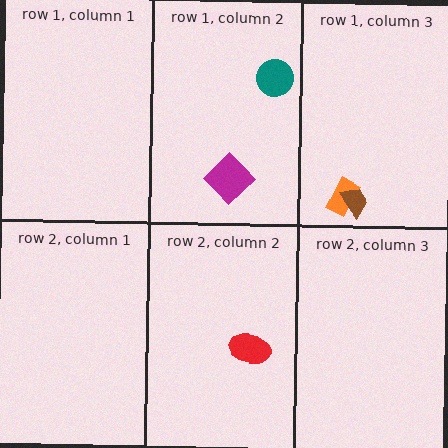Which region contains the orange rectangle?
The row 1, column 3 region.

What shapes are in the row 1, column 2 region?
The magenta diamond, the teal circle.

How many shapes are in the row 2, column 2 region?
1.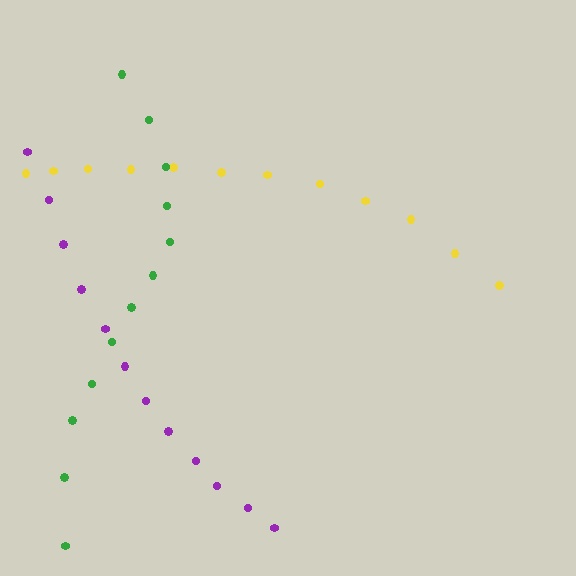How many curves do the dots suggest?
There are 3 distinct paths.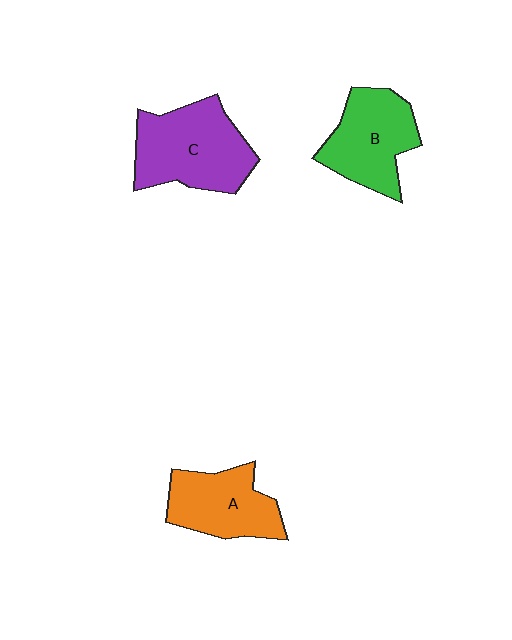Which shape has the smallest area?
Shape A (orange).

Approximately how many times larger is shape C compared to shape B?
Approximately 1.2 times.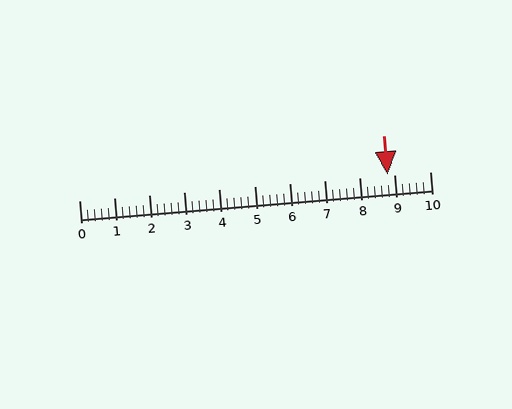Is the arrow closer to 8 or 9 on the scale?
The arrow is closer to 9.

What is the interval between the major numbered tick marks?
The major tick marks are spaced 1 units apart.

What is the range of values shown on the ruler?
The ruler shows values from 0 to 10.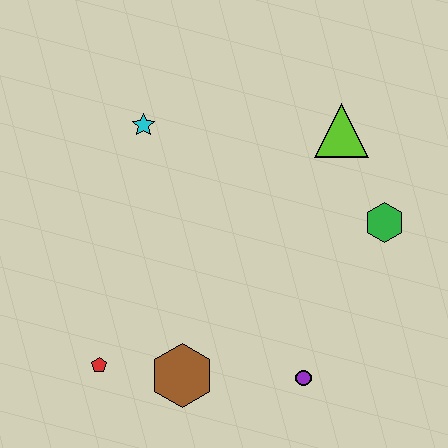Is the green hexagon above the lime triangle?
No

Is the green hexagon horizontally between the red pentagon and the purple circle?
No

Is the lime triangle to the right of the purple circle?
Yes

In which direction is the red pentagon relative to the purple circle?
The red pentagon is to the left of the purple circle.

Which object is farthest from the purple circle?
The cyan star is farthest from the purple circle.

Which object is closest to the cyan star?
The lime triangle is closest to the cyan star.